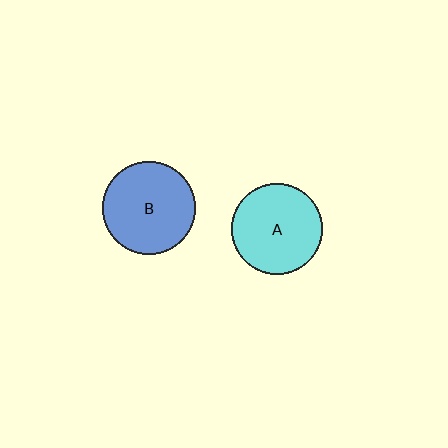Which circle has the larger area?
Circle B (blue).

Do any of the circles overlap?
No, none of the circles overlap.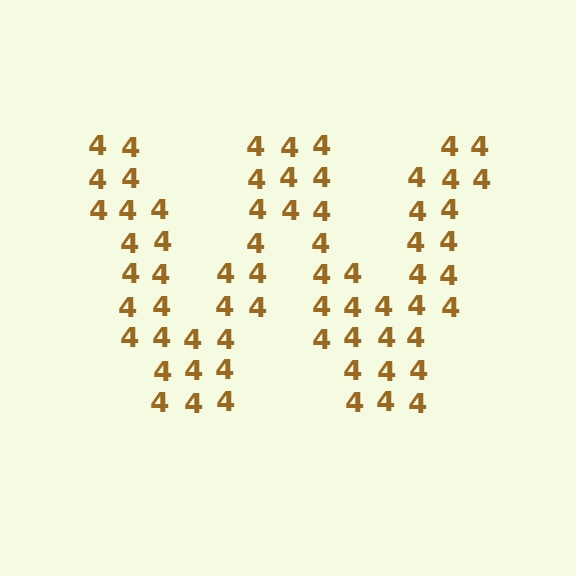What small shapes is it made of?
It is made of small digit 4's.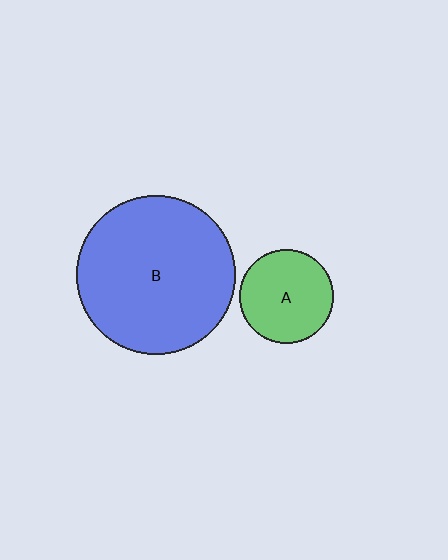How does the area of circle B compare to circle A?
Approximately 2.8 times.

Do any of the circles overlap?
No, none of the circles overlap.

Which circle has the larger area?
Circle B (blue).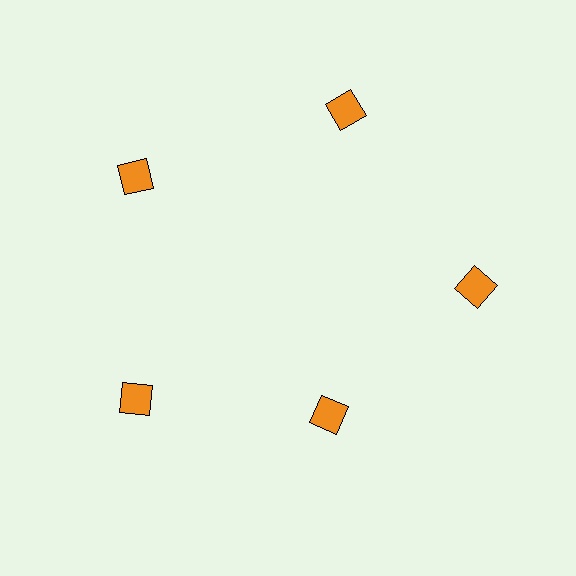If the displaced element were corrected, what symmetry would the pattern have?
It would have 5-fold rotational symmetry — the pattern would map onto itself every 72 degrees.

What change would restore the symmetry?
The symmetry would be restored by moving it outward, back onto the ring so that all 5 squares sit at equal angles and equal distance from the center.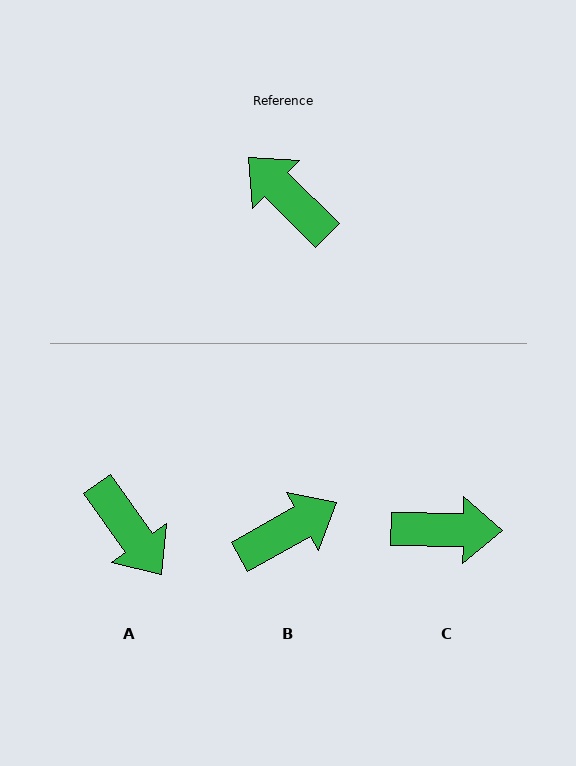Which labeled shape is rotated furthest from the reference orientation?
A, about 170 degrees away.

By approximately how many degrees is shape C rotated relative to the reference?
Approximately 136 degrees clockwise.